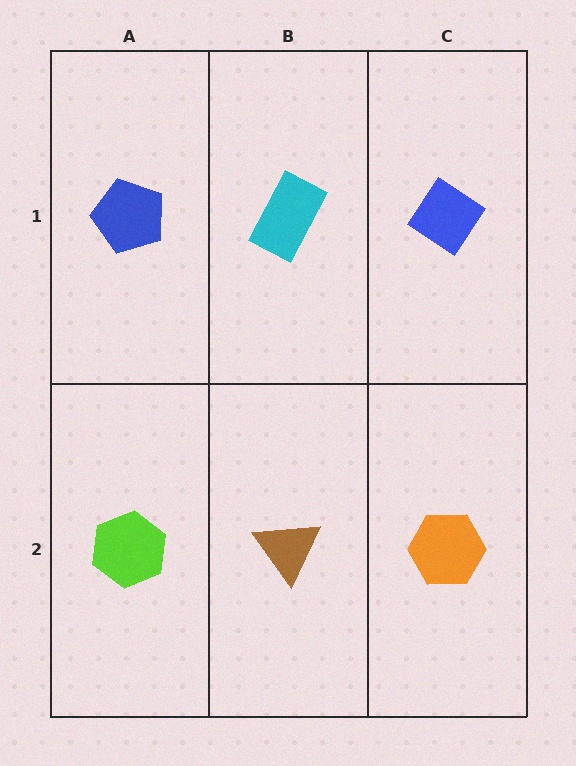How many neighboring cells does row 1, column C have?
2.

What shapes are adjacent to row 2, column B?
A cyan rectangle (row 1, column B), a lime hexagon (row 2, column A), an orange hexagon (row 2, column C).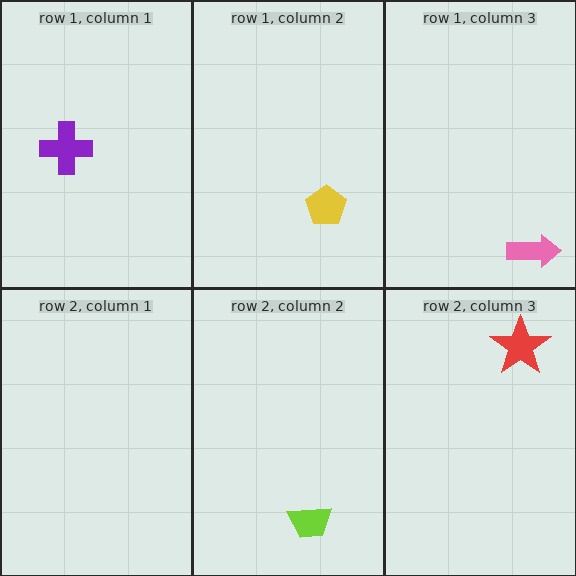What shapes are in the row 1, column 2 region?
The yellow pentagon.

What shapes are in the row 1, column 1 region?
The purple cross.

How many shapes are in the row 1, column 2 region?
1.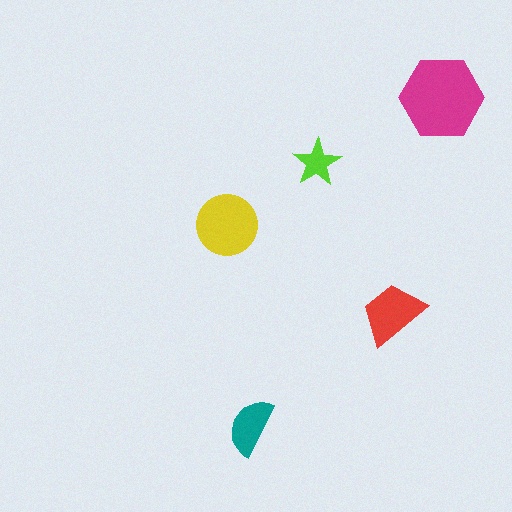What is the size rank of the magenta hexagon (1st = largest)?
1st.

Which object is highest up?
The magenta hexagon is topmost.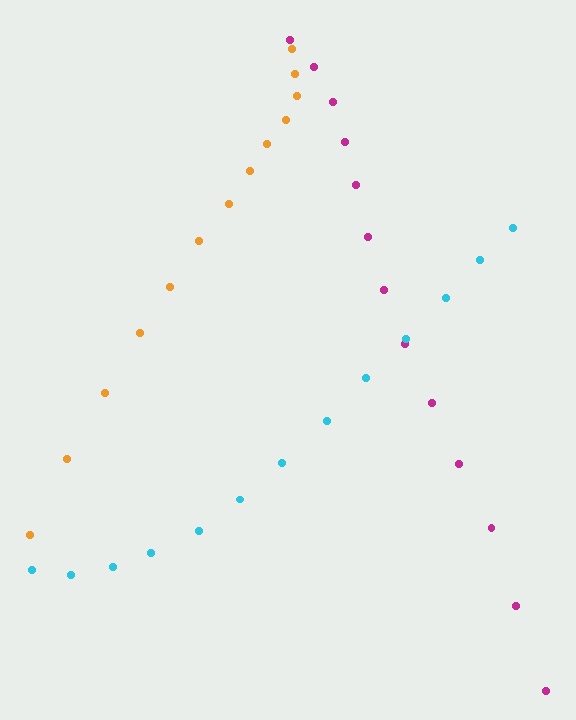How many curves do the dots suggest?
There are 3 distinct paths.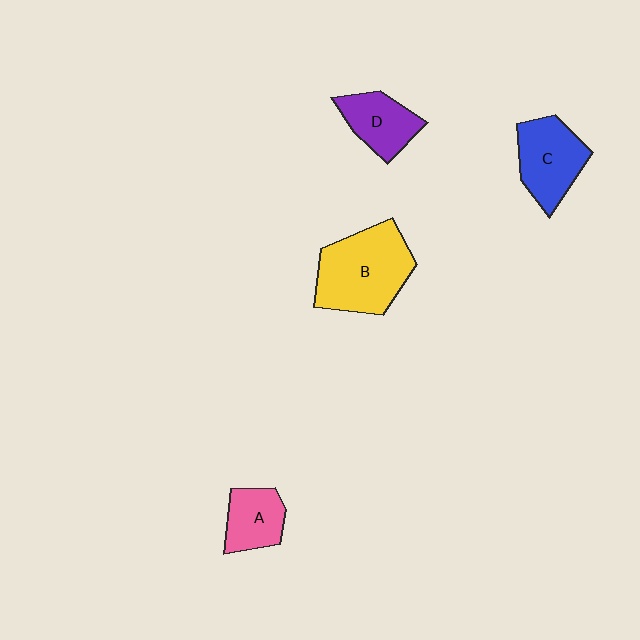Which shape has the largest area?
Shape B (yellow).